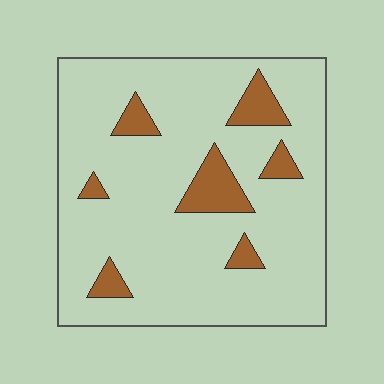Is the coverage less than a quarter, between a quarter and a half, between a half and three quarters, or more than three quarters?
Less than a quarter.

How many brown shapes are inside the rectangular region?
7.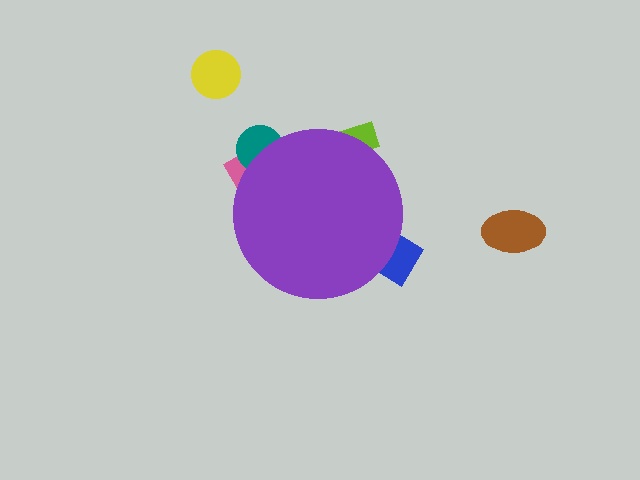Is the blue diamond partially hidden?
Yes, the blue diamond is partially hidden behind the purple circle.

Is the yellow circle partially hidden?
No, the yellow circle is fully visible.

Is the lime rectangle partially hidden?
Yes, the lime rectangle is partially hidden behind the purple circle.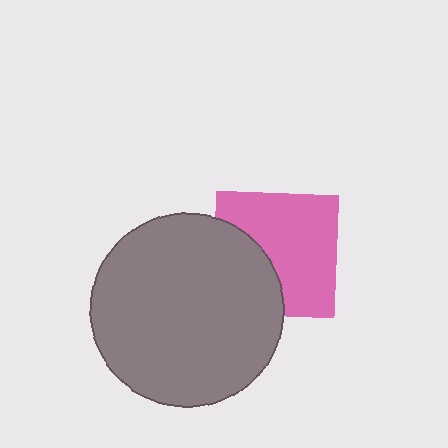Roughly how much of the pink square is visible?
Most of it is visible (roughly 65%).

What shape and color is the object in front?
The object in front is a gray circle.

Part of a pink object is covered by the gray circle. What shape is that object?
It is a square.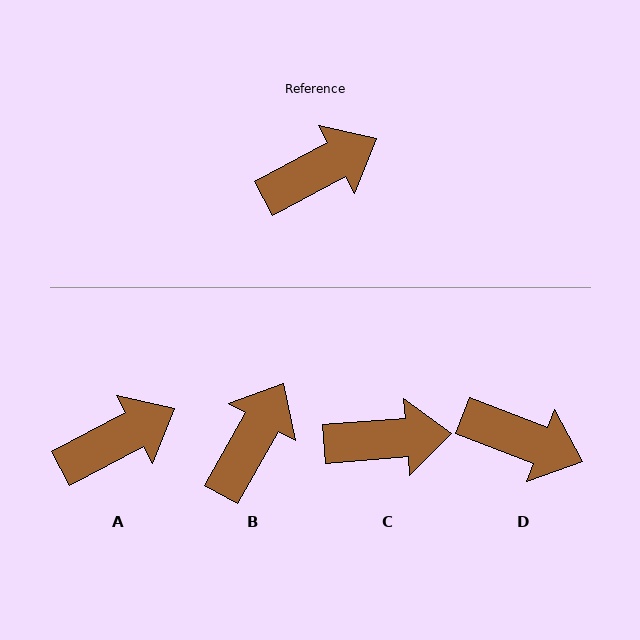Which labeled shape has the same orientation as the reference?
A.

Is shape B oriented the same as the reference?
No, it is off by about 33 degrees.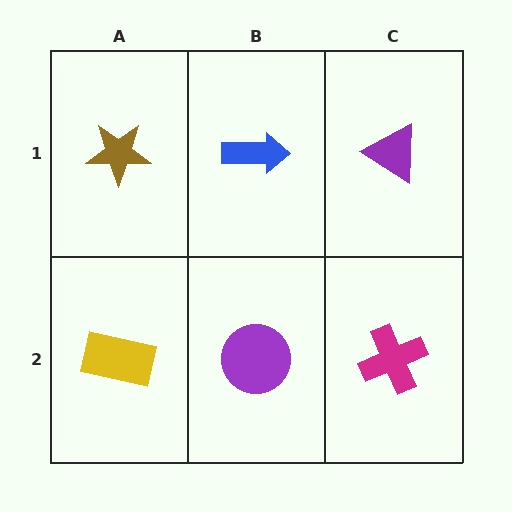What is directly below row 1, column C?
A magenta cross.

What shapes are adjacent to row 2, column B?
A blue arrow (row 1, column B), a yellow rectangle (row 2, column A), a magenta cross (row 2, column C).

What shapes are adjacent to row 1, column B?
A purple circle (row 2, column B), a brown star (row 1, column A), a purple triangle (row 1, column C).